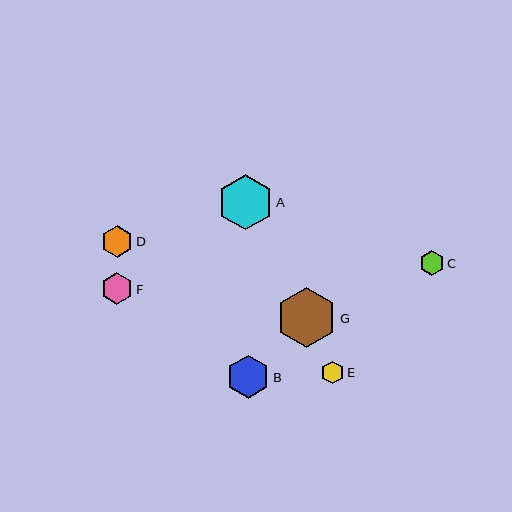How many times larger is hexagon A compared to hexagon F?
Hexagon A is approximately 1.7 times the size of hexagon F.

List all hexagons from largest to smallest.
From largest to smallest: G, A, B, F, D, C, E.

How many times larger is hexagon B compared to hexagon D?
Hexagon B is approximately 1.3 times the size of hexagon D.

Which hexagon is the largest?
Hexagon G is the largest with a size of approximately 60 pixels.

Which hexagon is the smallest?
Hexagon E is the smallest with a size of approximately 23 pixels.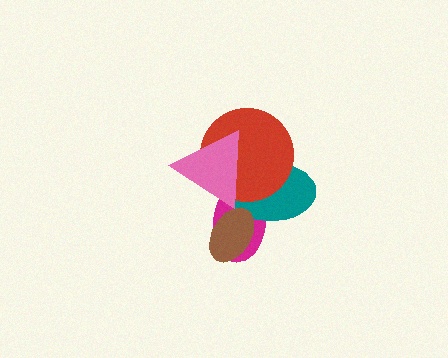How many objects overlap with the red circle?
3 objects overlap with the red circle.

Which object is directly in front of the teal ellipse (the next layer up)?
The red circle is directly in front of the teal ellipse.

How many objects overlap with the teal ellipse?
4 objects overlap with the teal ellipse.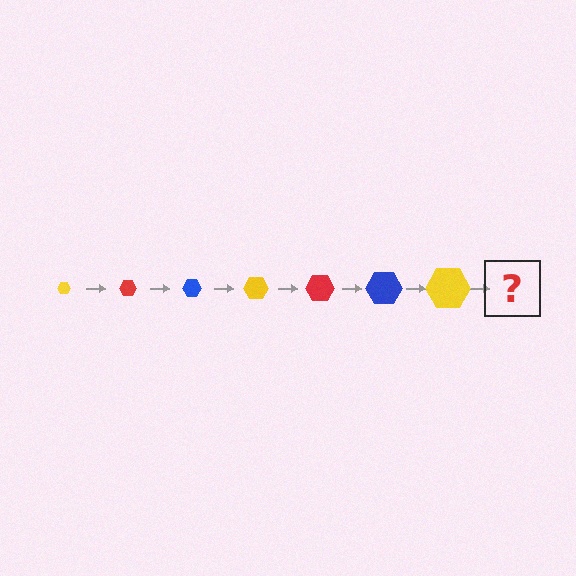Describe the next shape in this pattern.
It should be a red hexagon, larger than the previous one.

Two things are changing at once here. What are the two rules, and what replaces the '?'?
The two rules are that the hexagon grows larger each step and the color cycles through yellow, red, and blue. The '?' should be a red hexagon, larger than the previous one.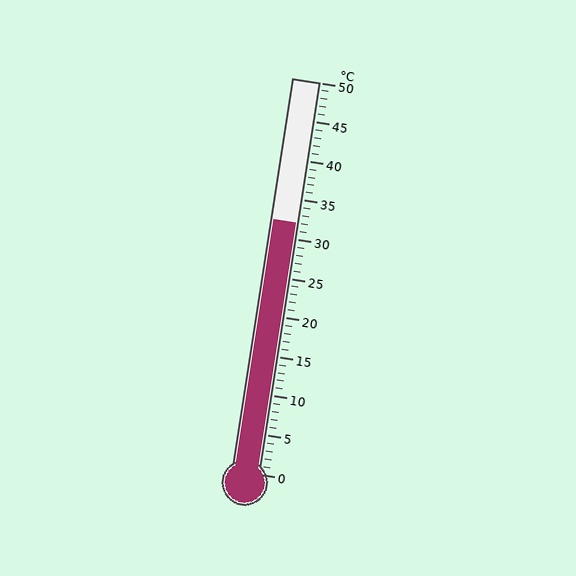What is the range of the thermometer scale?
The thermometer scale ranges from 0°C to 50°C.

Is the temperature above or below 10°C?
The temperature is above 10°C.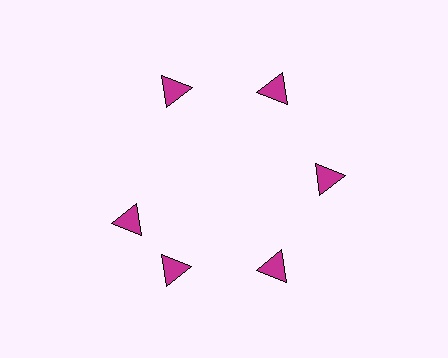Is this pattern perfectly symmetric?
No. The 6 magenta triangles are arranged in a ring, but one element near the 9 o'clock position is rotated out of alignment along the ring, breaking the 6-fold rotational symmetry.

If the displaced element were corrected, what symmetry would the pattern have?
It would have 6-fold rotational symmetry — the pattern would map onto itself every 60 degrees.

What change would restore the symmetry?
The symmetry would be restored by rotating it back into even spacing with its neighbors so that all 6 triangles sit at equal angles and equal distance from the center.